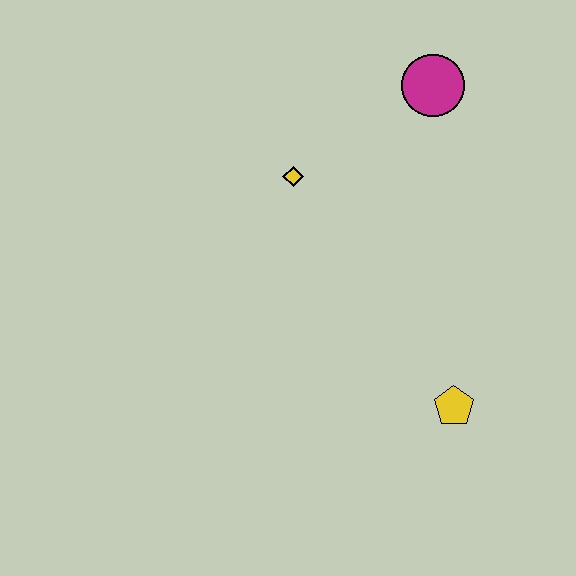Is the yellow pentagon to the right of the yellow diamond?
Yes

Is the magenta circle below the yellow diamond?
No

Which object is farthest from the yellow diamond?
The yellow pentagon is farthest from the yellow diamond.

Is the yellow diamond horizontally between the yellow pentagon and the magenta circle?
No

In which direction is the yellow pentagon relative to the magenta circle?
The yellow pentagon is below the magenta circle.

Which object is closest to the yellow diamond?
The magenta circle is closest to the yellow diamond.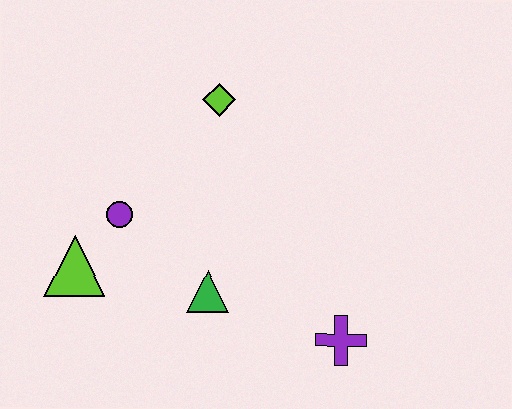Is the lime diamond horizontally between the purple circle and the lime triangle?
No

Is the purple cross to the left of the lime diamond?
No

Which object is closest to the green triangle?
The purple circle is closest to the green triangle.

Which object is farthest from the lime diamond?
The purple cross is farthest from the lime diamond.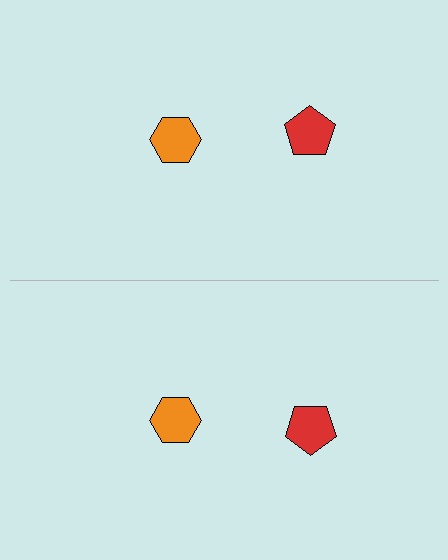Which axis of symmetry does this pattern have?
The pattern has a horizontal axis of symmetry running through the center of the image.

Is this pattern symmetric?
Yes, this pattern has bilateral (reflection) symmetry.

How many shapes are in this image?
There are 4 shapes in this image.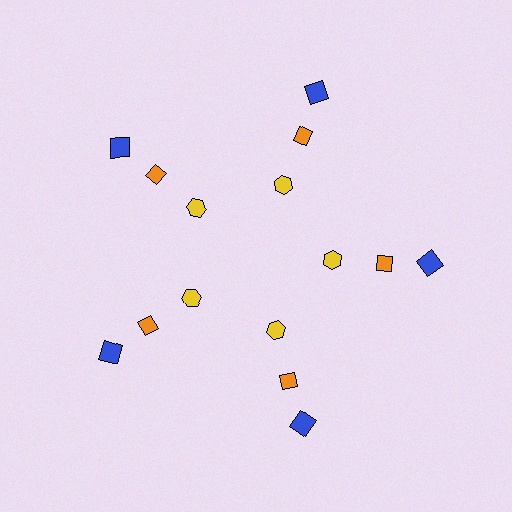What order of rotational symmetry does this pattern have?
This pattern has 5-fold rotational symmetry.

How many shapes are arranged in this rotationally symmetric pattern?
There are 15 shapes, arranged in 5 groups of 3.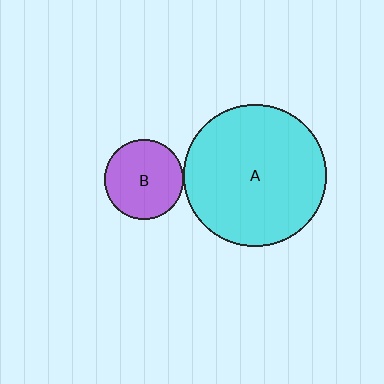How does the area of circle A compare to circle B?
Approximately 3.2 times.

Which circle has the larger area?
Circle A (cyan).